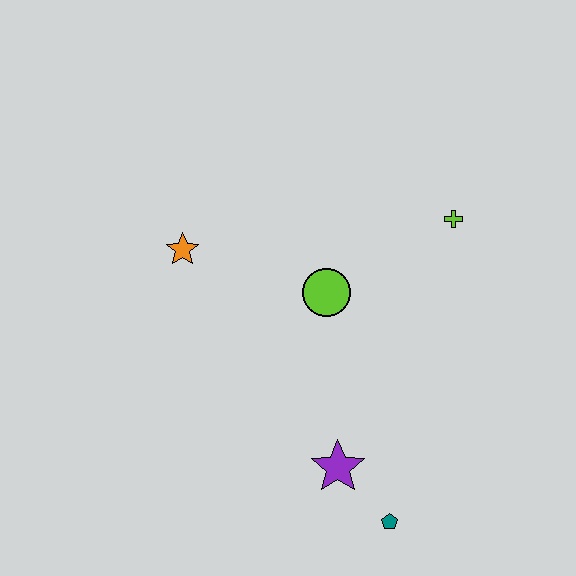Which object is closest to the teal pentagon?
The purple star is closest to the teal pentagon.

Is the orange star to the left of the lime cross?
Yes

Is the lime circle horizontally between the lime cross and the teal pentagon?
No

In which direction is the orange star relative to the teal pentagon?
The orange star is above the teal pentagon.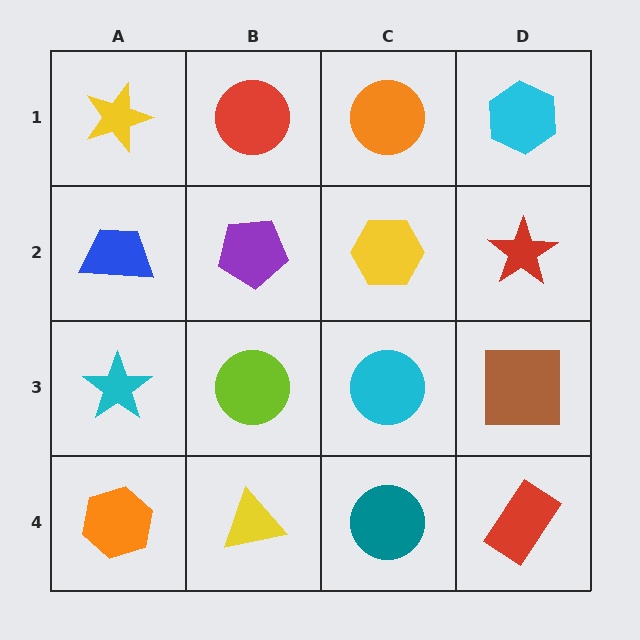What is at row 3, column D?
A brown square.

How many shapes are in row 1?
4 shapes.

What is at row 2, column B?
A purple pentagon.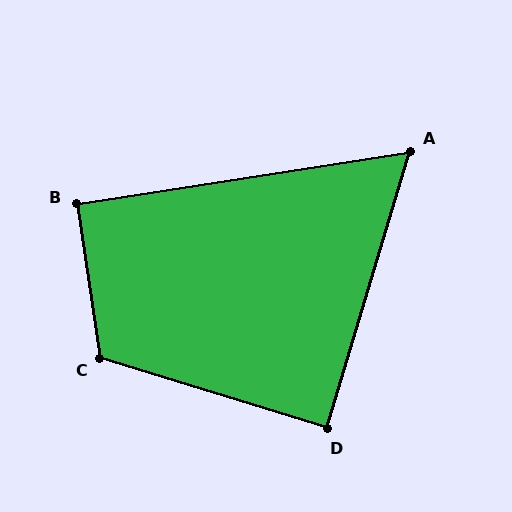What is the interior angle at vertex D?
Approximately 90 degrees (approximately right).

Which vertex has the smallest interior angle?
A, at approximately 64 degrees.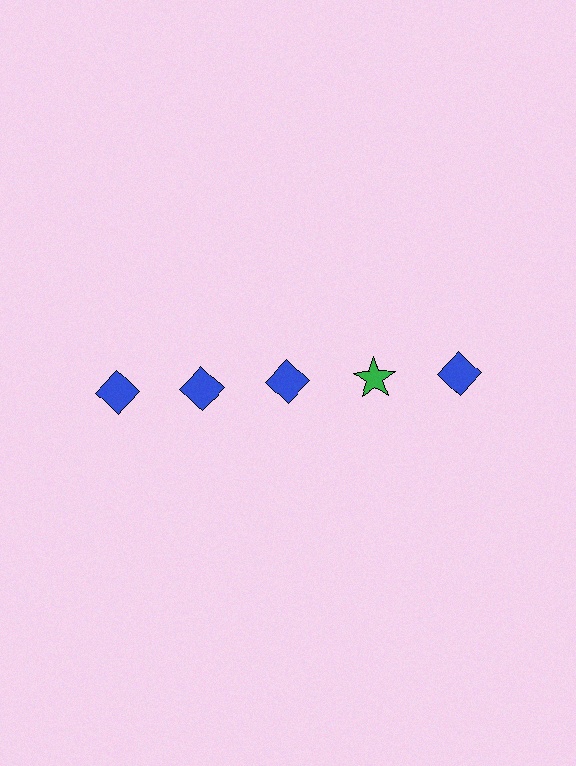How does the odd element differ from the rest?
It differs in both color (green instead of blue) and shape (star instead of diamond).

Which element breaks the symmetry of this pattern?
The green star in the top row, second from right column breaks the symmetry. All other shapes are blue diamonds.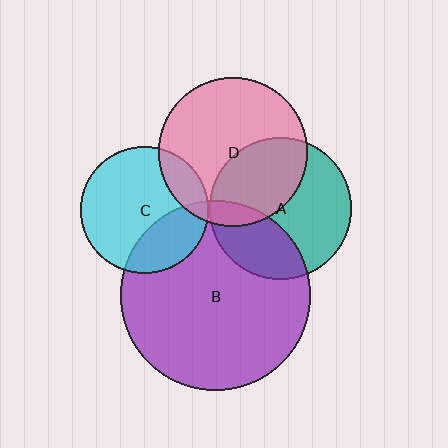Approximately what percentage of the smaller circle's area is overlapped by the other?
Approximately 15%.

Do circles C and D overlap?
Yes.